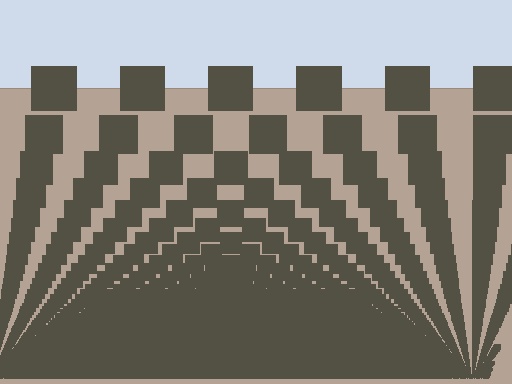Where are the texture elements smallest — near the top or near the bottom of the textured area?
Near the bottom.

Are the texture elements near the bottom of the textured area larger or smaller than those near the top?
Smaller. The gradient is inverted — elements near the bottom are smaller and denser.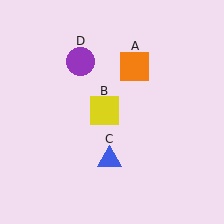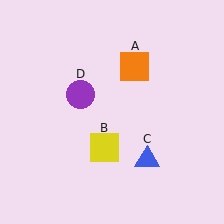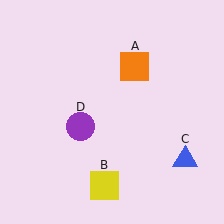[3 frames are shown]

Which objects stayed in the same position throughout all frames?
Orange square (object A) remained stationary.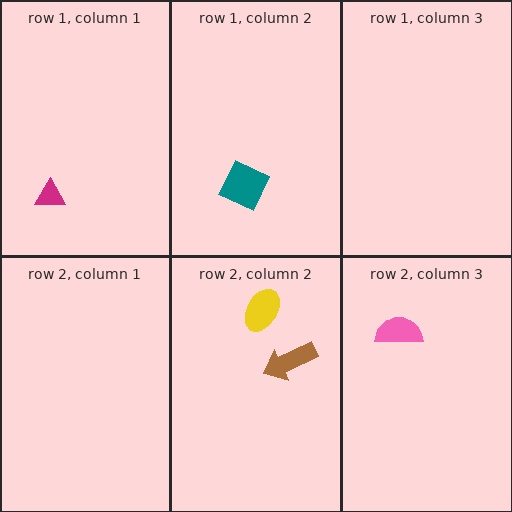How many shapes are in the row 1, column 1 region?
1.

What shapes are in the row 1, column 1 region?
The magenta triangle.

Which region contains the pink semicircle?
The row 2, column 3 region.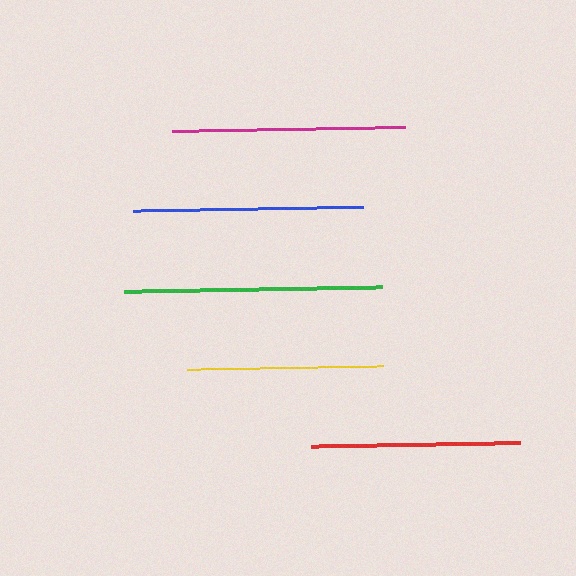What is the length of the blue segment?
The blue segment is approximately 230 pixels long.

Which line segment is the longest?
The green line is the longest at approximately 259 pixels.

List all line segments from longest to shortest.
From longest to shortest: green, magenta, blue, red, yellow.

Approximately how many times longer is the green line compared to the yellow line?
The green line is approximately 1.3 times the length of the yellow line.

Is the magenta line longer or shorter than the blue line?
The magenta line is longer than the blue line.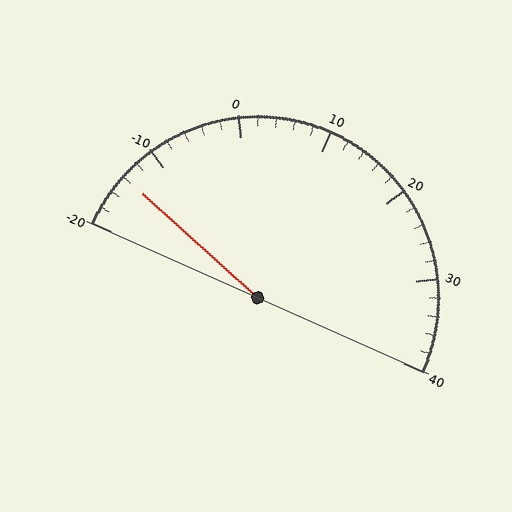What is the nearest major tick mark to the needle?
The nearest major tick mark is -10.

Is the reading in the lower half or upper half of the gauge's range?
The reading is in the lower half of the range (-20 to 40).